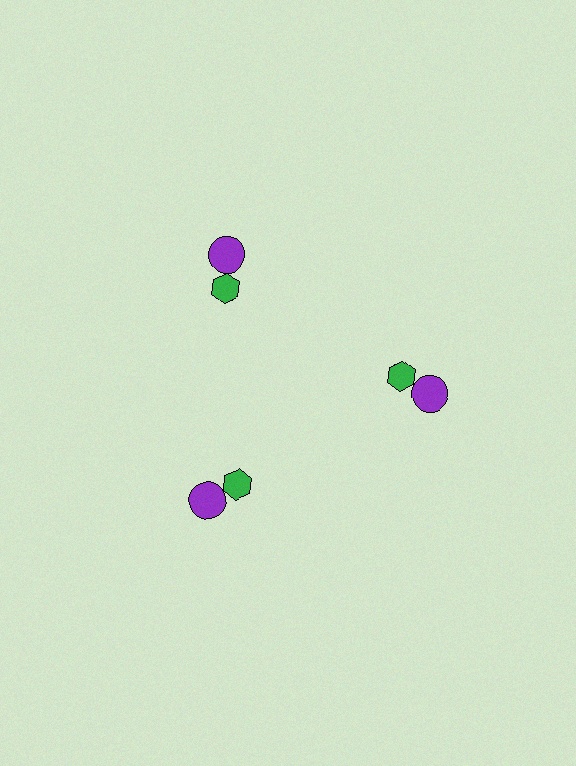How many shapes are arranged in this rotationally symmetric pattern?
There are 6 shapes, arranged in 3 groups of 2.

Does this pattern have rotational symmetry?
Yes, this pattern has 3-fold rotational symmetry. It looks the same after rotating 120 degrees around the center.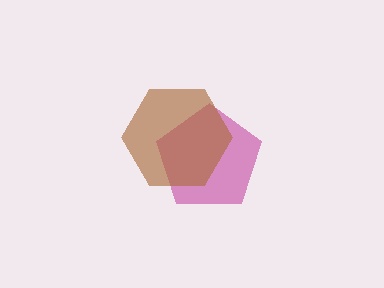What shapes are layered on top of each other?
The layered shapes are: a magenta pentagon, a brown hexagon.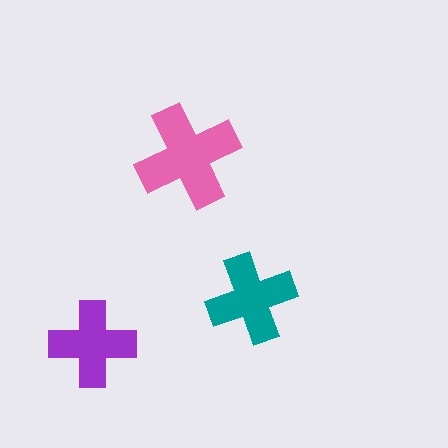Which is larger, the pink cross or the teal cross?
The pink one.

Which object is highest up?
The pink cross is topmost.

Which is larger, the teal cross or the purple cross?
The teal one.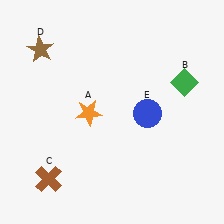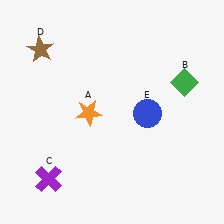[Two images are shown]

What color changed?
The cross (C) changed from brown in Image 1 to purple in Image 2.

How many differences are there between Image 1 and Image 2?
There is 1 difference between the two images.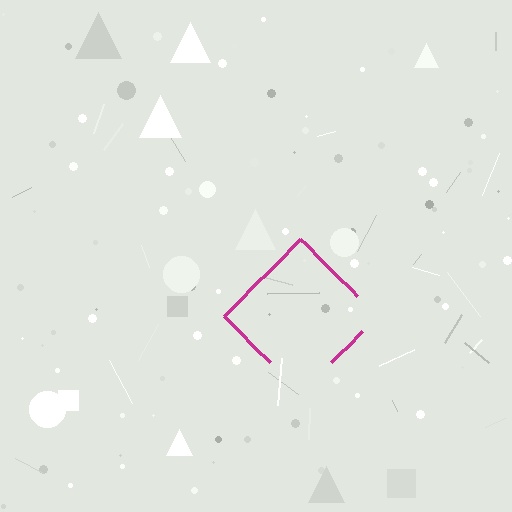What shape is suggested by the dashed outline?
The dashed outline suggests a diamond.